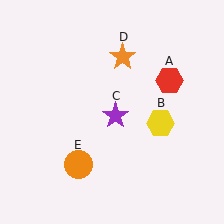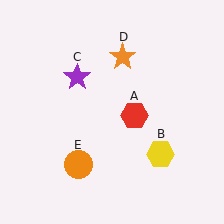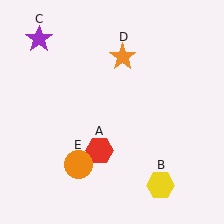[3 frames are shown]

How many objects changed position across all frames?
3 objects changed position: red hexagon (object A), yellow hexagon (object B), purple star (object C).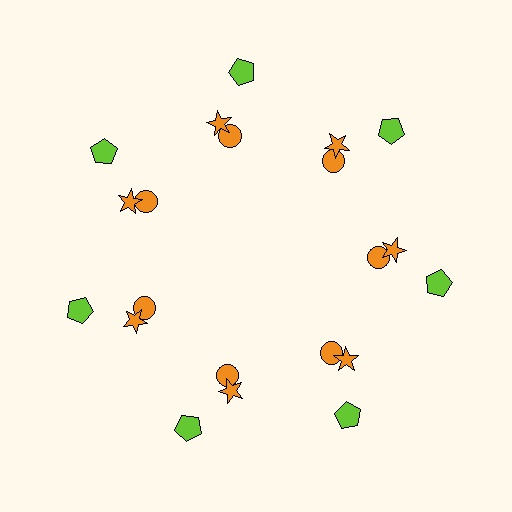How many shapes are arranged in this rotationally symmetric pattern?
There are 21 shapes, arranged in 7 groups of 3.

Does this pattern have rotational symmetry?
Yes, this pattern has 7-fold rotational symmetry. It looks the same after rotating 51 degrees around the center.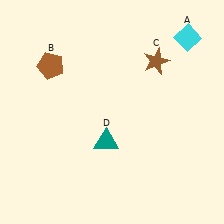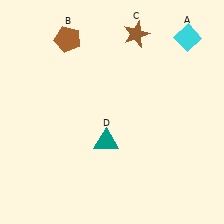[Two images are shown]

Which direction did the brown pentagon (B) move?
The brown pentagon (B) moved up.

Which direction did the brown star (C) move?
The brown star (C) moved up.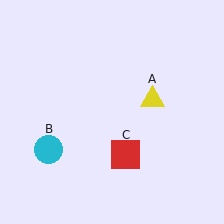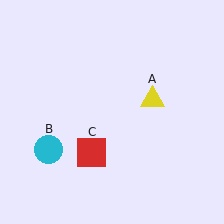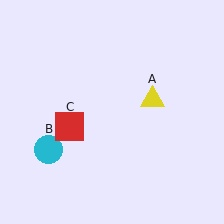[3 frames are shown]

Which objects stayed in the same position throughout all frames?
Yellow triangle (object A) and cyan circle (object B) remained stationary.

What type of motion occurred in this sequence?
The red square (object C) rotated clockwise around the center of the scene.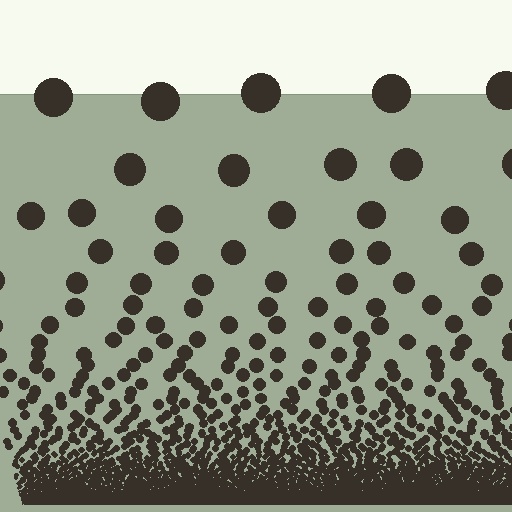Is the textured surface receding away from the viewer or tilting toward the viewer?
The surface appears to tilt toward the viewer. Texture elements get larger and sparser toward the top.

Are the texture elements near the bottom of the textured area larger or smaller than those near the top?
Smaller. The gradient is inverted — elements near the bottom are smaller and denser.